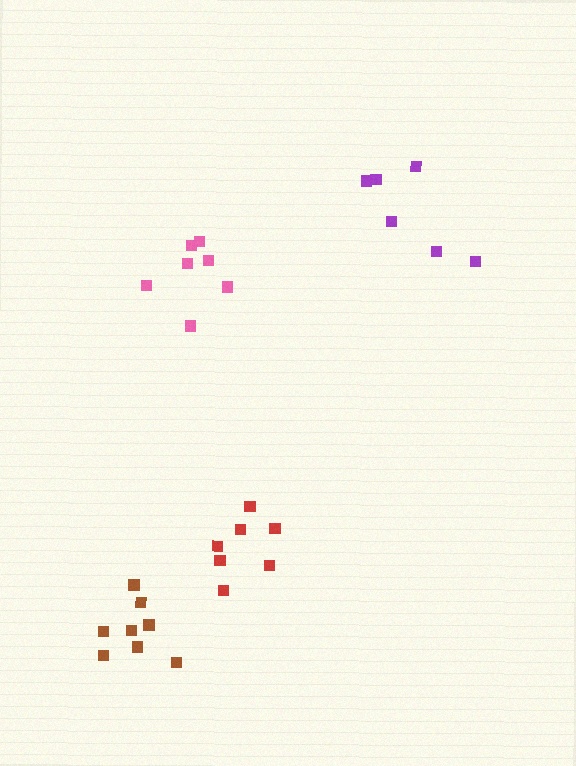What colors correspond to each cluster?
The clusters are colored: red, purple, pink, brown.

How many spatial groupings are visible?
There are 4 spatial groupings.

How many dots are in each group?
Group 1: 7 dots, Group 2: 6 dots, Group 3: 7 dots, Group 4: 8 dots (28 total).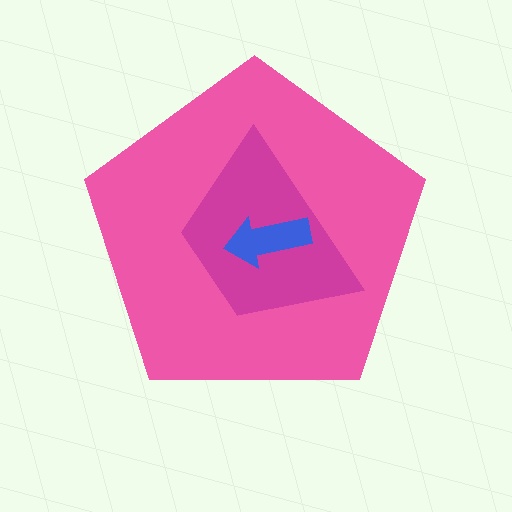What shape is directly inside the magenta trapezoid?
The blue arrow.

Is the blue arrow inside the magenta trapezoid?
Yes.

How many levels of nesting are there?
3.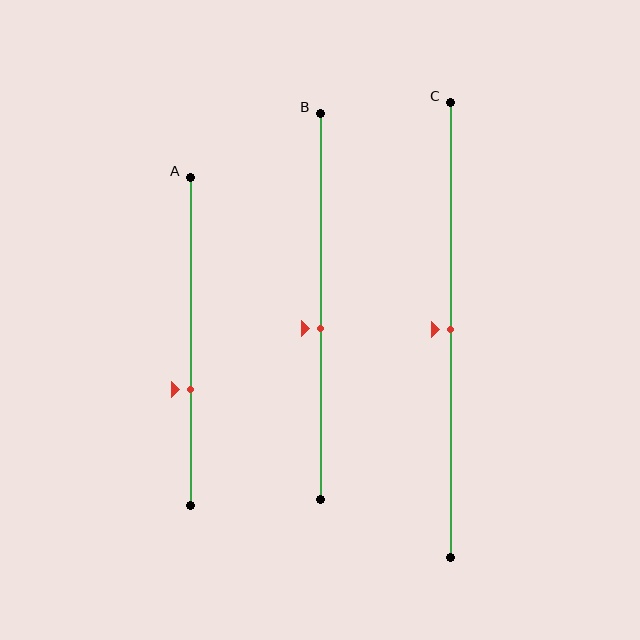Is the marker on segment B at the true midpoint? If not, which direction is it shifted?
No, the marker on segment B is shifted downward by about 6% of the segment length.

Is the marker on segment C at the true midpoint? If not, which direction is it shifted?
Yes, the marker on segment C is at the true midpoint.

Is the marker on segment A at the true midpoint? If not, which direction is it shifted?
No, the marker on segment A is shifted downward by about 15% of the segment length.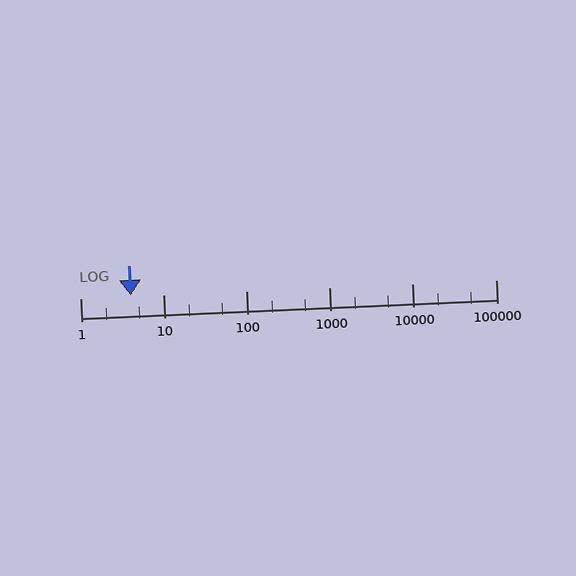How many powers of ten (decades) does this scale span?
The scale spans 5 decades, from 1 to 100000.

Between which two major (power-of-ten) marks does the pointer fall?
The pointer is between 1 and 10.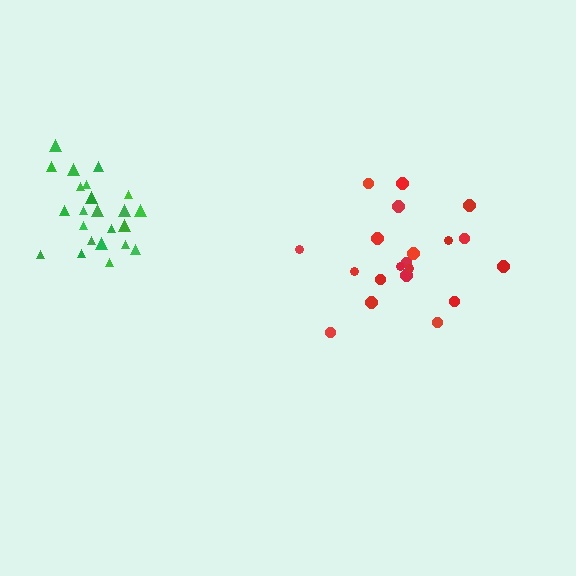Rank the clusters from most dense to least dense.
green, red.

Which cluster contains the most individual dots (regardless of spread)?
Green (23).